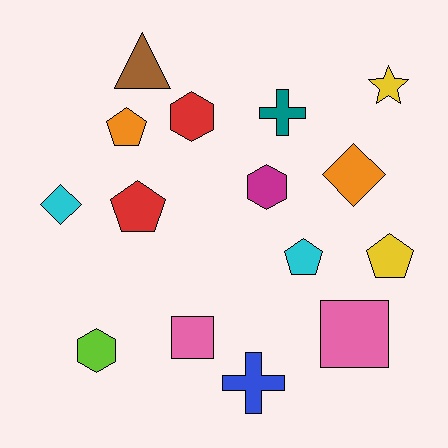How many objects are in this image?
There are 15 objects.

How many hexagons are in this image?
There are 3 hexagons.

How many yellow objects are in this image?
There are 2 yellow objects.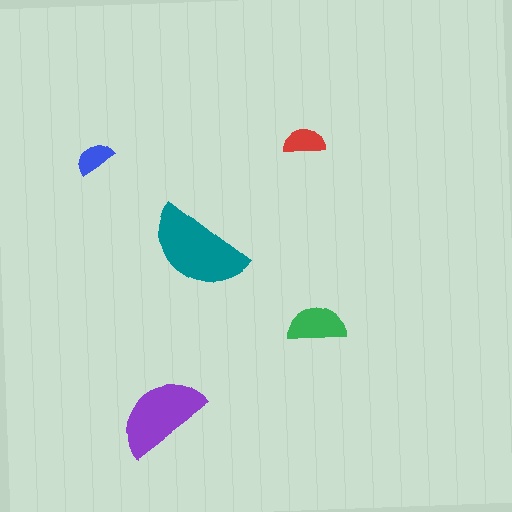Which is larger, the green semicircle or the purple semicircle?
The purple one.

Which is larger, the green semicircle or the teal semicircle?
The teal one.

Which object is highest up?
The red semicircle is topmost.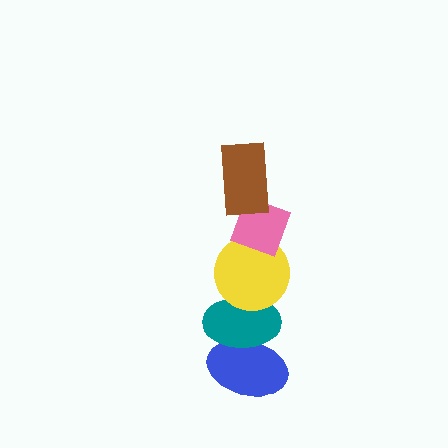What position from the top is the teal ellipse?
The teal ellipse is 4th from the top.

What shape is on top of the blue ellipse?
The teal ellipse is on top of the blue ellipse.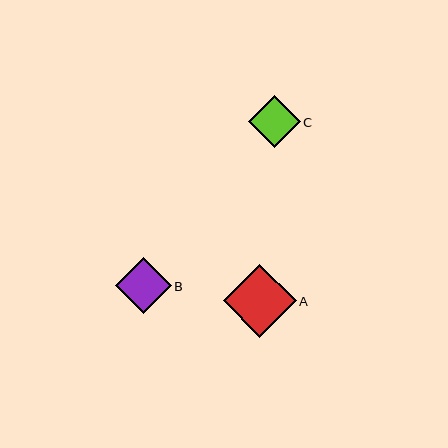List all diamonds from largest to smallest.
From largest to smallest: A, B, C.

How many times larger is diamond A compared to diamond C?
Diamond A is approximately 1.4 times the size of diamond C.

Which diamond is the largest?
Diamond A is the largest with a size of approximately 73 pixels.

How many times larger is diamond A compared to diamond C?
Diamond A is approximately 1.4 times the size of diamond C.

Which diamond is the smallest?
Diamond C is the smallest with a size of approximately 51 pixels.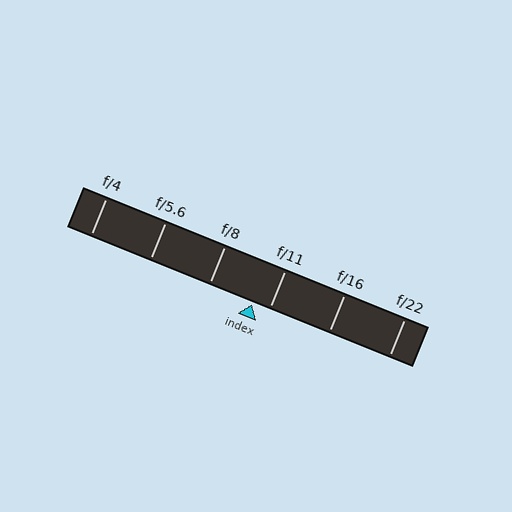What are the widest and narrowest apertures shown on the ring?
The widest aperture shown is f/4 and the narrowest is f/22.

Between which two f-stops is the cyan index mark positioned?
The index mark is between f/8 and f/11.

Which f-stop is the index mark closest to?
The index mark is closest to f/11.